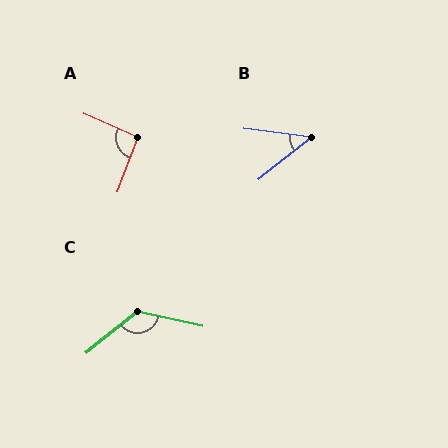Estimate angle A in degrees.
Approximately 93 degrees.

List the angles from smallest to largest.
B (45°), A (93°), C (129°).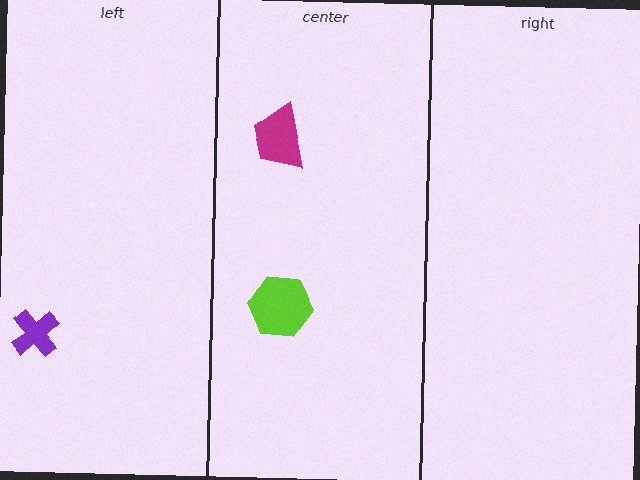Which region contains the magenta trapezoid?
The center region.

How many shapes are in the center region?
2.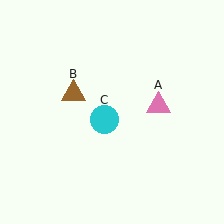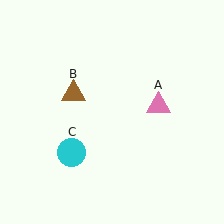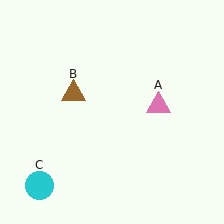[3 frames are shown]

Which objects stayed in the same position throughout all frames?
Pink triangle (object A) and brown triangle (object B) remained stationary.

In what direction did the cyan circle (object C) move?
The cyan circle (object C) moved down and to the left.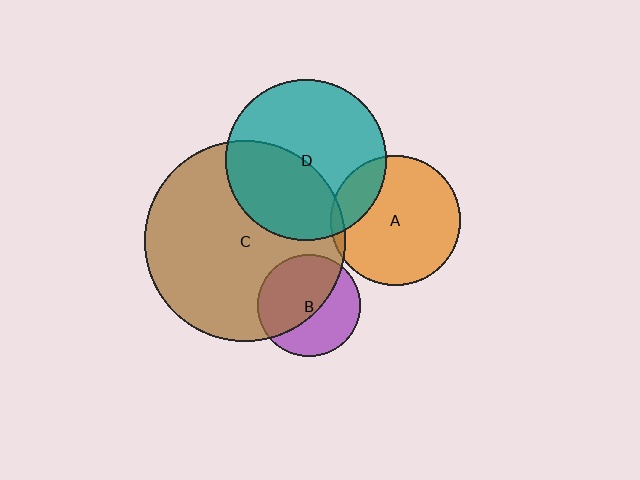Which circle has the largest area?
Circle C (brown).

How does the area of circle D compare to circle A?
Approximately 1.5 times.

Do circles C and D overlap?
Yes.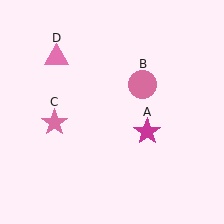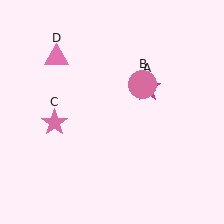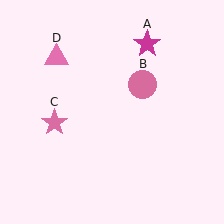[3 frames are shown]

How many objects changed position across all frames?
1 object changed position: magenta star (object A).